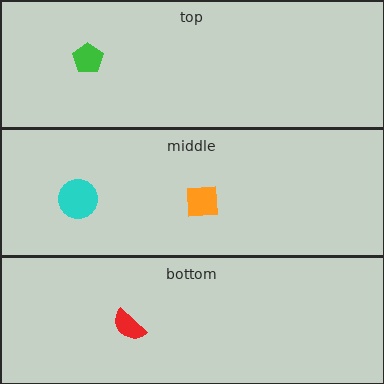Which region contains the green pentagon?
The top region.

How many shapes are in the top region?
1.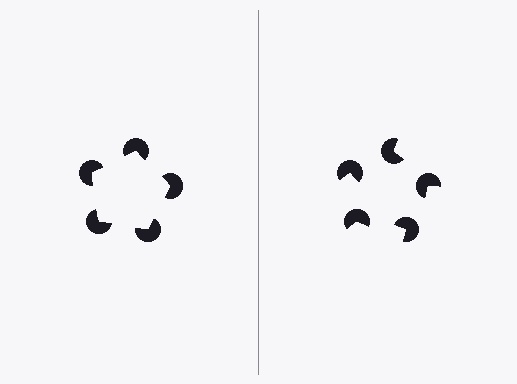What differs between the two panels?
The pac-man discs are positioned identically on both sides; only the wedge orientations differ. On the left they align to a pentagon; on the right they are misaligned.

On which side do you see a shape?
An illusory pentagon appears on the left side. On the right side the wedge cuts are rotated, so no coherent shape forms.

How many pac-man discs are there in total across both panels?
10 — 5 on each side.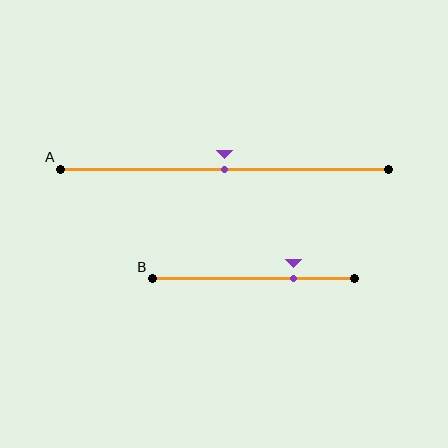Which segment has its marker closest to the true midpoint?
Segment A has its marker closest to the true midpoint.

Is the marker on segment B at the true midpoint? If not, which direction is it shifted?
No, the marker on segment B is shifted to the right by about 20% of the segment length.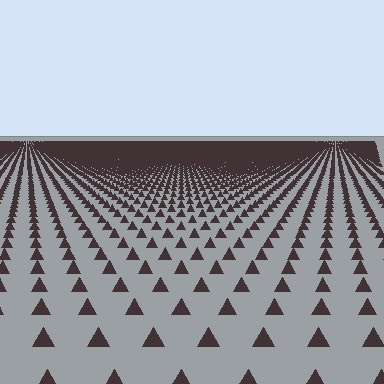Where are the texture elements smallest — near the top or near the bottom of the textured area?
Near the top.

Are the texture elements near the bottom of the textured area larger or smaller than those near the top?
Larger. Near the bottom, elements are closer to the viewer and appear at a bigger on-screen size.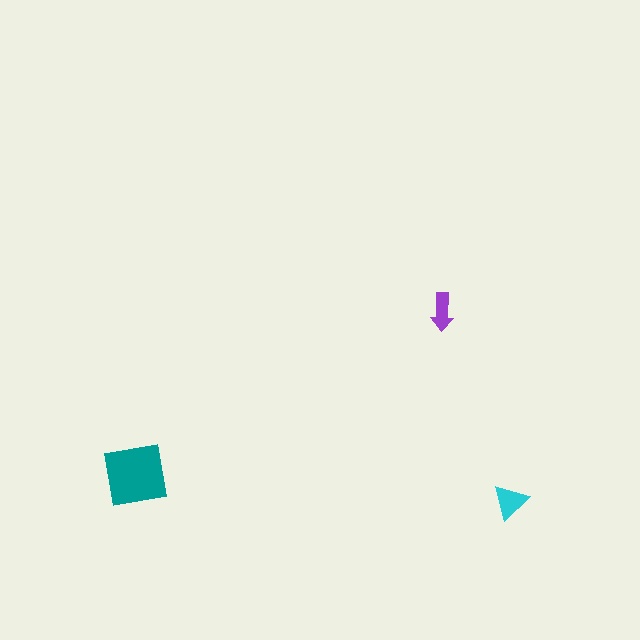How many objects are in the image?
There are 3 objects in the image.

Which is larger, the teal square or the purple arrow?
The teal square.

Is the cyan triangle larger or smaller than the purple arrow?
Larger.